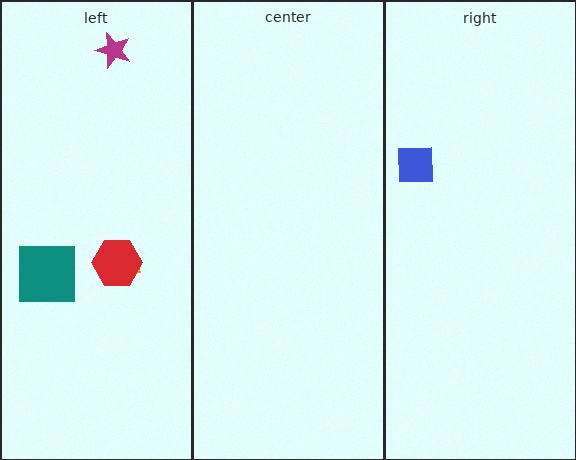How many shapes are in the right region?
1.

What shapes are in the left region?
The orange semicircle, the teal square, the magenta star, the red hexagon.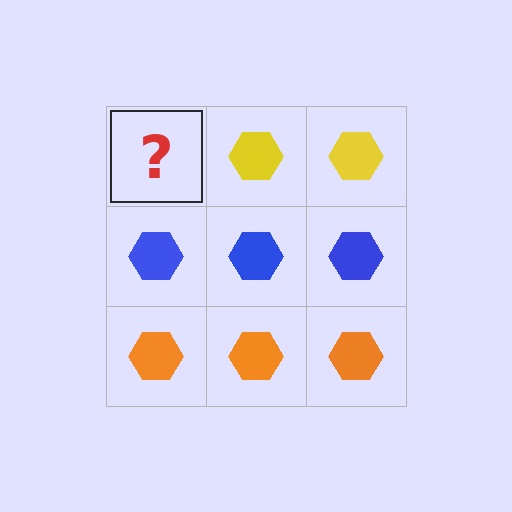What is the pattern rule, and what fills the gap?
The rule is that each row has a consistent color. The gap should be filled with a yellow hexagon.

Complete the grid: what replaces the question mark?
The question mark should be replaced with a yellow hexagon.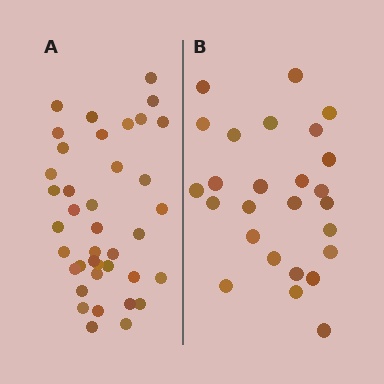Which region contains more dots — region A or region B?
Region A (the left region) has more dots.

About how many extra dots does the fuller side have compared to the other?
Region A has approximately 15 more dots than region B.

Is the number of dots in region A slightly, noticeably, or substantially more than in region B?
Region A has substantially more. The ratio is roughly 1.5 to 1.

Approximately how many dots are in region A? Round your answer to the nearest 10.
About 40 dots. (The exact count is 39, which rounds to 40.)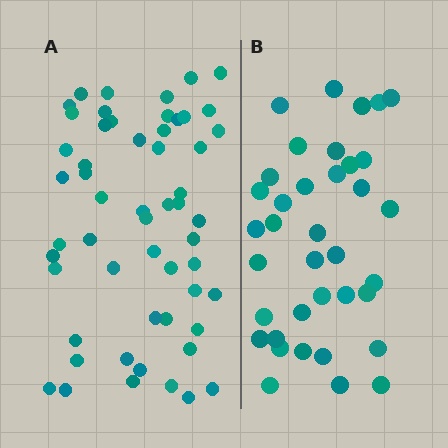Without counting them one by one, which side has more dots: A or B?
Region A (the left region) has more dots.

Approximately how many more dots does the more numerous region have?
Region A has approximately 20 more dots than region B.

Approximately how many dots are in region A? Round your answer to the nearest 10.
About 60 dots. (The exact count is 55, which rounds to 60.)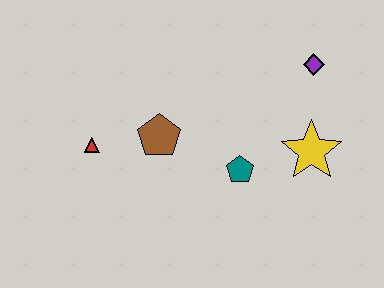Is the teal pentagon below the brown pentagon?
Yes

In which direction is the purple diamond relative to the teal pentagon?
The purple diamond is above the teal pentagon.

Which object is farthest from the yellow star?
The red triangle is farthest from the yellow star.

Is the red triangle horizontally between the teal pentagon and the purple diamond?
No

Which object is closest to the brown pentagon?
The red triangle is closest to the brown pentagon.